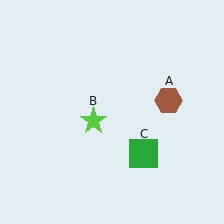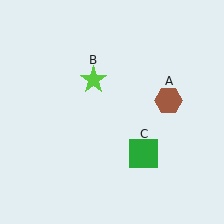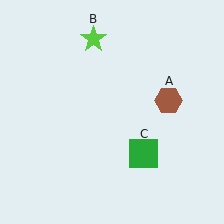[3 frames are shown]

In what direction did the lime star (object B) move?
The lime star (object B) moved up.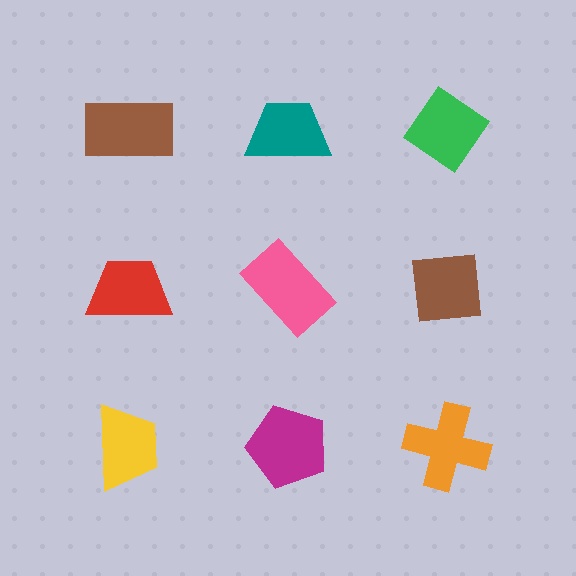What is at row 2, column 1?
A red trapezoid.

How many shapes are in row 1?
3 shapes.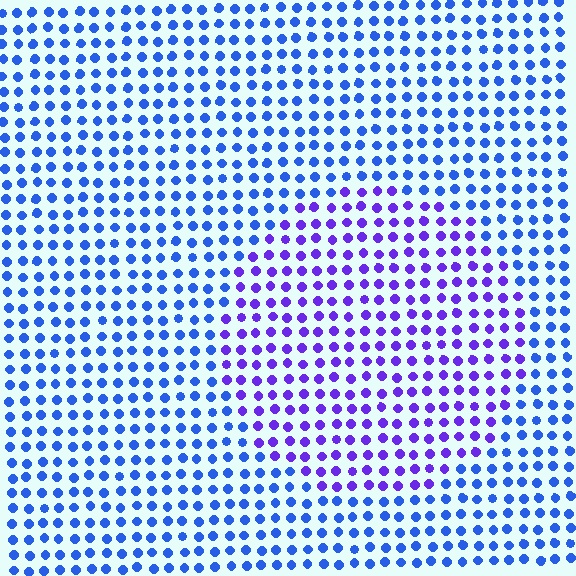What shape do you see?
I see a circle.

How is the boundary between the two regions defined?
The boundary is defined purely by a slight shift in hue (about 38 degrees). Spacing, size, and orientation are identical on both sides.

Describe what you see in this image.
The image is filled with small blue elements in a uniform arrangement. A circle-shaped region is visible where the elements are tinted to a slightly different hue, forming a subtle color boundary.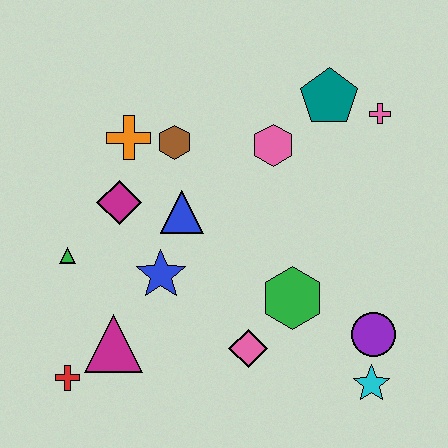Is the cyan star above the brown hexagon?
No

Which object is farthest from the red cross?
The pink cross is farthest from the red cross.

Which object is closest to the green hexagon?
The pink diamond is closest to the green hexagon.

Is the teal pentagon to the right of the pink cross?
No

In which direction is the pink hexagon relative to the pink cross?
The pink hexagon is to the left of the pink cross.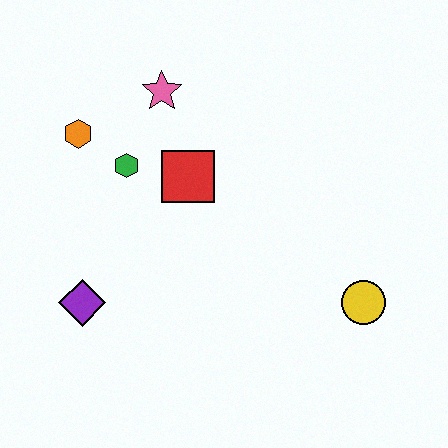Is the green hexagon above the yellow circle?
Yes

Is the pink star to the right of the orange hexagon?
Yes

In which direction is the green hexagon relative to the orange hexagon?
The green hexagon is to the right of the orange hexagon.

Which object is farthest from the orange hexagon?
The yellow circle is farthest from the orange hexagon.